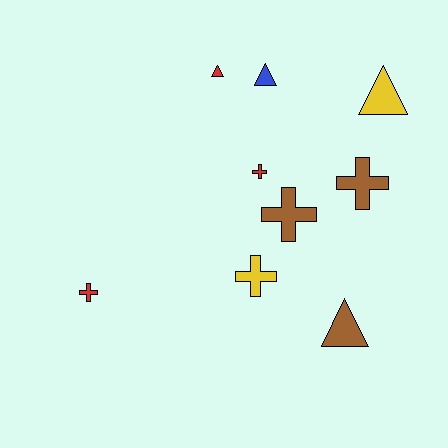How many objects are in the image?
There are 9 objects.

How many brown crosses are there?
There are 2 brown crosses.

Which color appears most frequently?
Red, with 3 objects.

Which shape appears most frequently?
Cross, with 5 objects.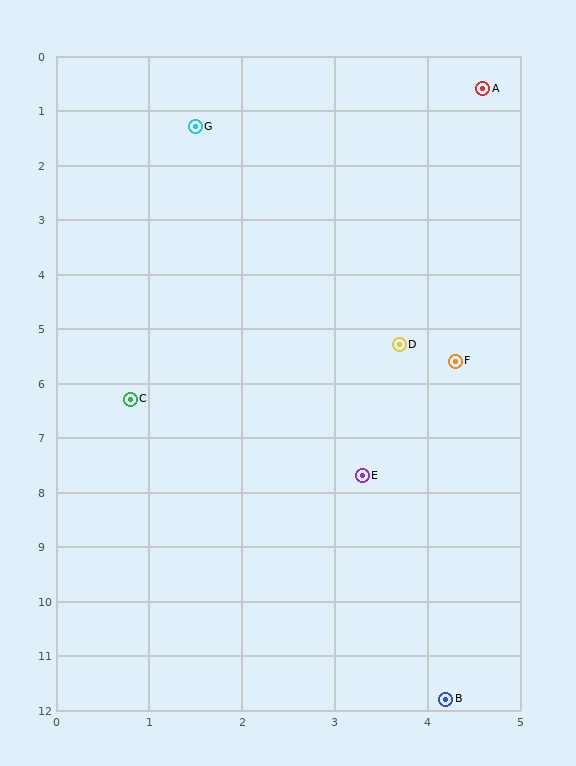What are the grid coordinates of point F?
Point F is at approximately (4.3, 5.6).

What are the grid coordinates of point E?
Point E is at approximately (3.3, 7.7).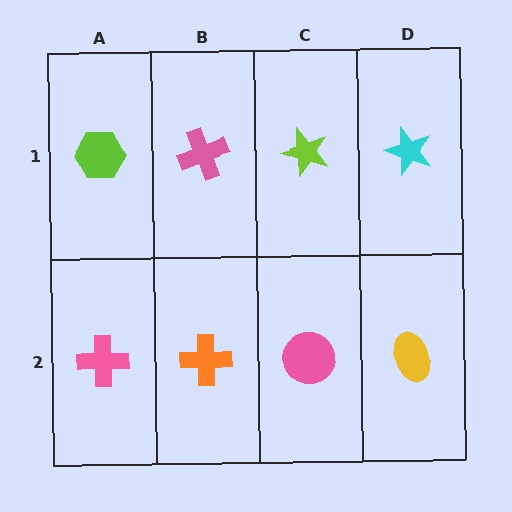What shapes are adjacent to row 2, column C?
A lime star (row 1, column C), an orange cross (row 2, column B), a yellow ellipse (row 2, column D).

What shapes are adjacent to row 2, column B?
A pink cross (row 1, column B), a pink cross (row 2, column A), a pink circle (row 2, column C).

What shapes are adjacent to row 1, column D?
A yellow ellipse (row 2, column D), a lime star (row 1, column C).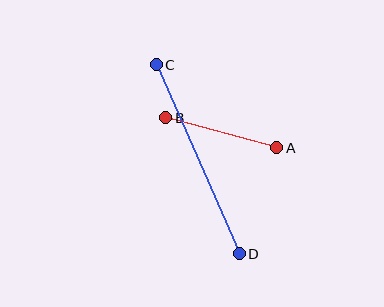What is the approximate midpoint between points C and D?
The midpoint is at approximately (198, 159) pixels.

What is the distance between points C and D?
The distance is approximately 207 pixels.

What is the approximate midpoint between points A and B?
The midpoint is at approximately (221, 133) pixels.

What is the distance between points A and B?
The distance is approximately 115 pixels.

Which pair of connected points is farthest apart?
Points C and D are farthest apart.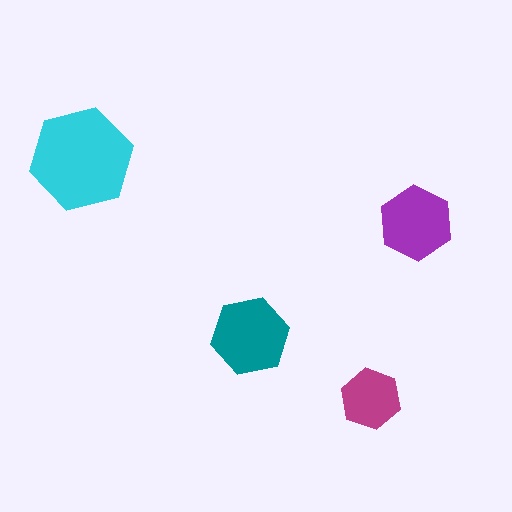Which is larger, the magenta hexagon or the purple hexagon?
The purple one.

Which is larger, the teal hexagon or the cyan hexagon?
The cyan one.